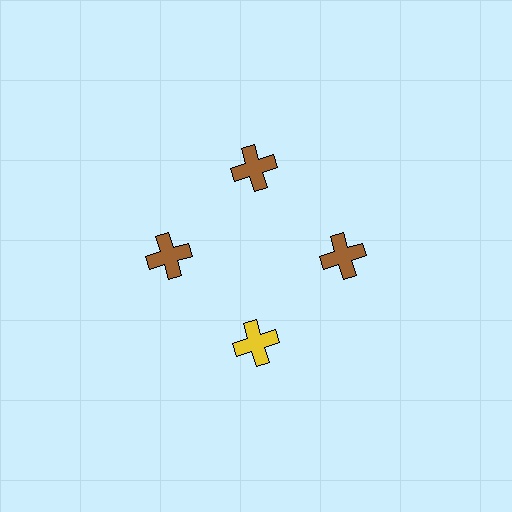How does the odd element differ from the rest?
It has a different color: yellow instead of brown.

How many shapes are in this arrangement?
There are 4 shapes arranged in a ring pattern.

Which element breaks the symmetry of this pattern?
The yellow cross at roughly the 6 o'clock position breaks the symmetry. All other shapes are brown crosses.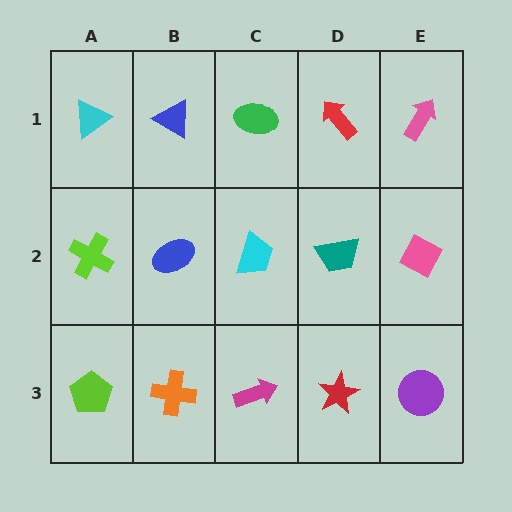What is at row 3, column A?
A lime pentagon.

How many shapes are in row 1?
5 shapes.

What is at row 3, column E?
A purple circle.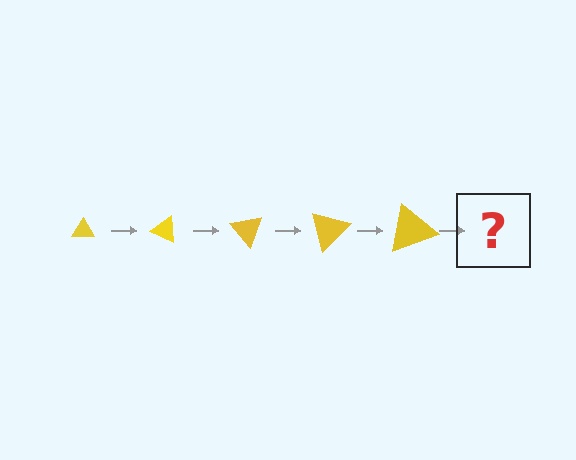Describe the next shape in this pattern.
It should be a triangle, larger than the previous one and rotated 125 degrees from the start.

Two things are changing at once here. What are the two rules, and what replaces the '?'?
The two rules are that the triangle grows larger each step and it rotates 25 degrees each step. The '?' should be a triangle, larger than the previous one and rotated 125 degrees from the start.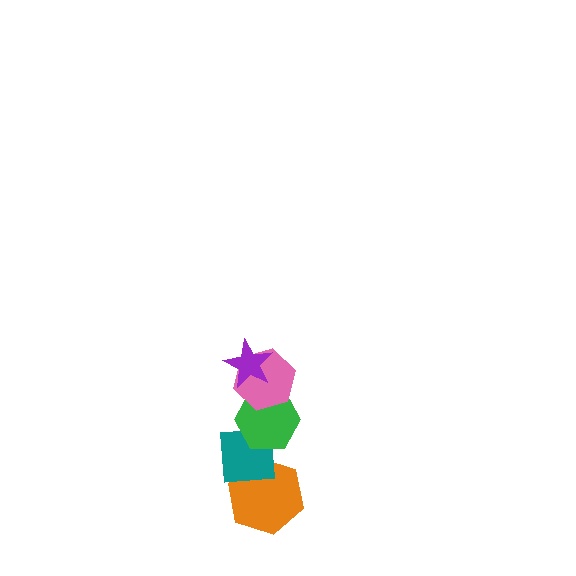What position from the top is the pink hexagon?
The pink hexagon is 2nd from the top.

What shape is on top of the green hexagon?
The pink hexagon is on top of the green hexagon.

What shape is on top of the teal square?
The green hexagon is on top of the teal square.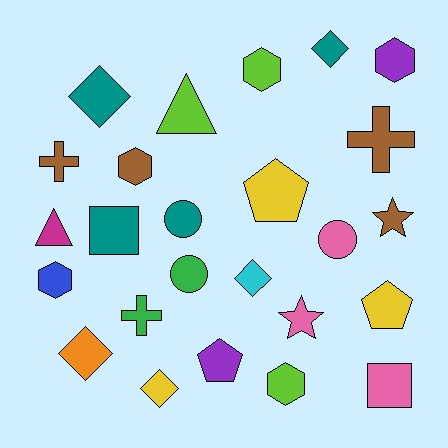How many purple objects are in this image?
There are 2 purple objects.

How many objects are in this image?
There are 25 objects.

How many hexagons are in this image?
There are 5 hexagons.